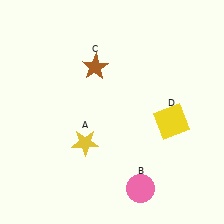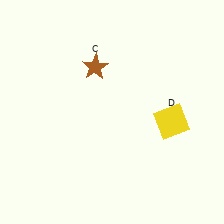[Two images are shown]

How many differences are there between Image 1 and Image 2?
There are 2 differences between the two images.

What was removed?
The pink circle (B), the yellow star (A) were removed in Image 2.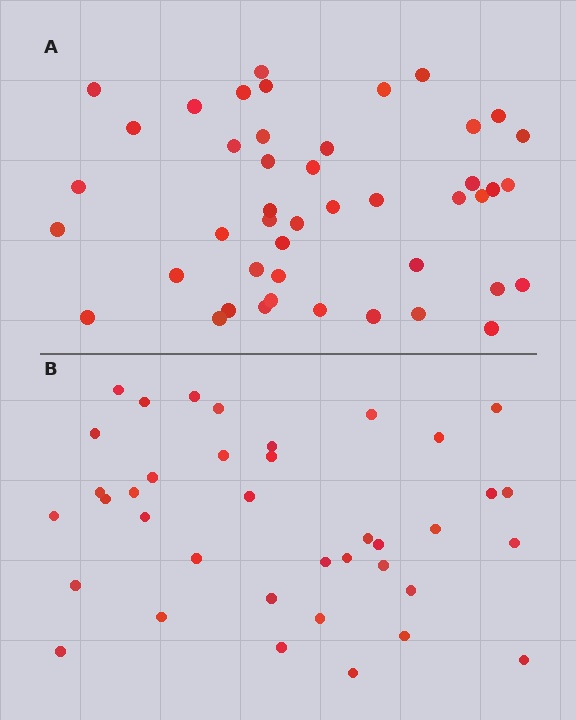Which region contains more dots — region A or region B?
Region A (the top region) has more dots.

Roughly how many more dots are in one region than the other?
Region A has roughly 8 or so more dots than region B.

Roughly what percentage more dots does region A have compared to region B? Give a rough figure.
About 20% more.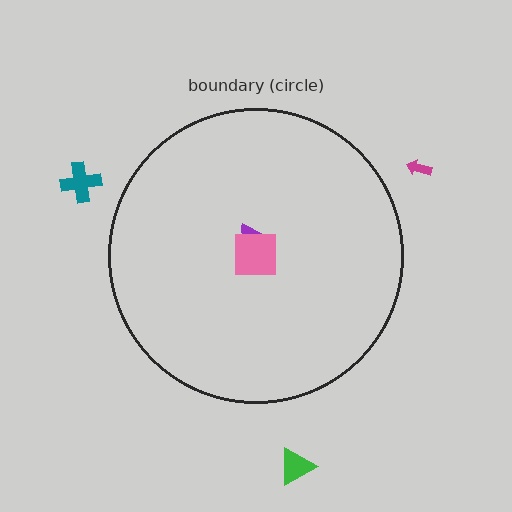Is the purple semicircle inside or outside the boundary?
Inside.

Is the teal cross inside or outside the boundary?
Outside.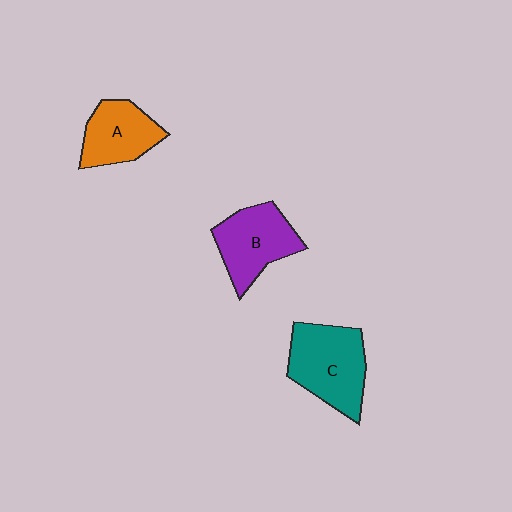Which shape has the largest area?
Shape C (teal).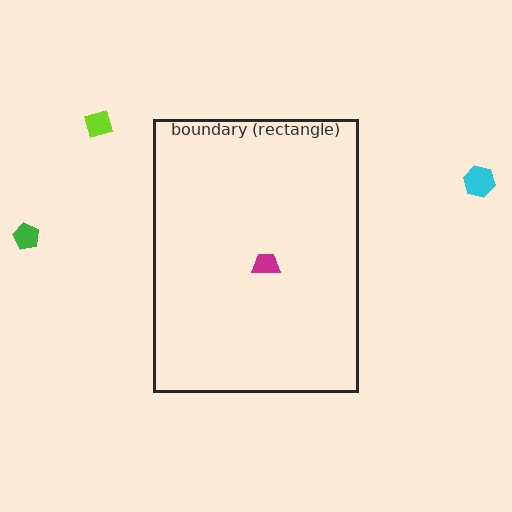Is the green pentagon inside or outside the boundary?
Outside.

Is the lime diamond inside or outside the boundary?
Outside.